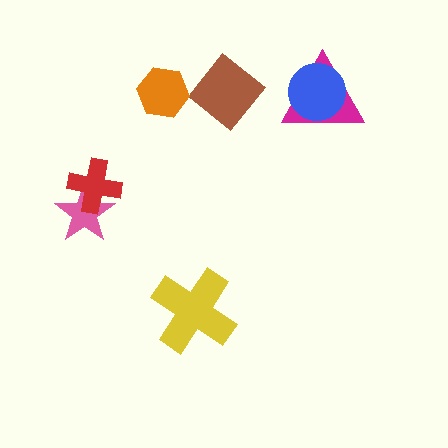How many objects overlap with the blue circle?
1 object overlaps with the blue circle.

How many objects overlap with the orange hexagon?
0 objects overlap with the orange hexagon.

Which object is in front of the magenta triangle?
The blue circle is in front of the magenta triangle.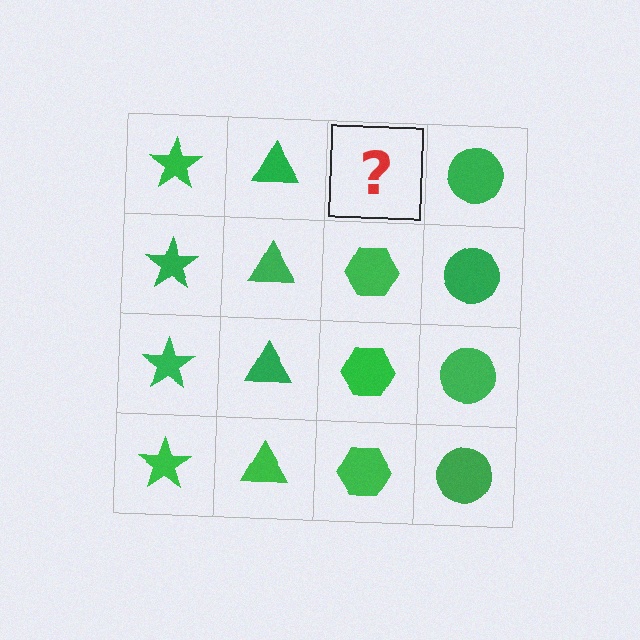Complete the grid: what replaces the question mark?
The question mark should be replaced with a green hexagon.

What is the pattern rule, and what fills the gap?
The rule is that each column has a consistent shape. The gap should be filled with a green hexagon.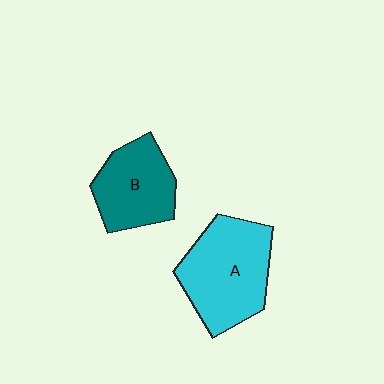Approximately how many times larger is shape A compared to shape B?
Approximately 1.4 times.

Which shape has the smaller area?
Shape B (teal).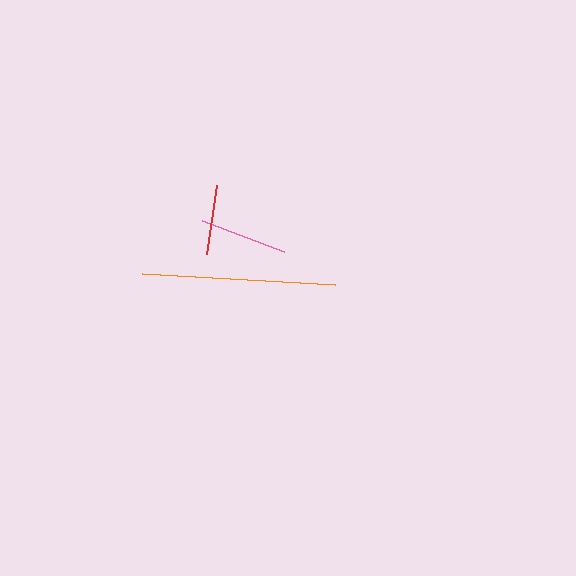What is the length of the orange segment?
The orange segment is approximately 194 pixels long.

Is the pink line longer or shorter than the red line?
The pink line is longer than the red line.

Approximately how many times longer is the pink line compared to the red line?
The pink line is approximately 1.3 times the length of the red line.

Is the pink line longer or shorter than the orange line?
The orange line is longer than the pink line.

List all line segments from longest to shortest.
From longest to shortest: orange, pink, red.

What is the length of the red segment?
The red segment is approximately 69 pixels long.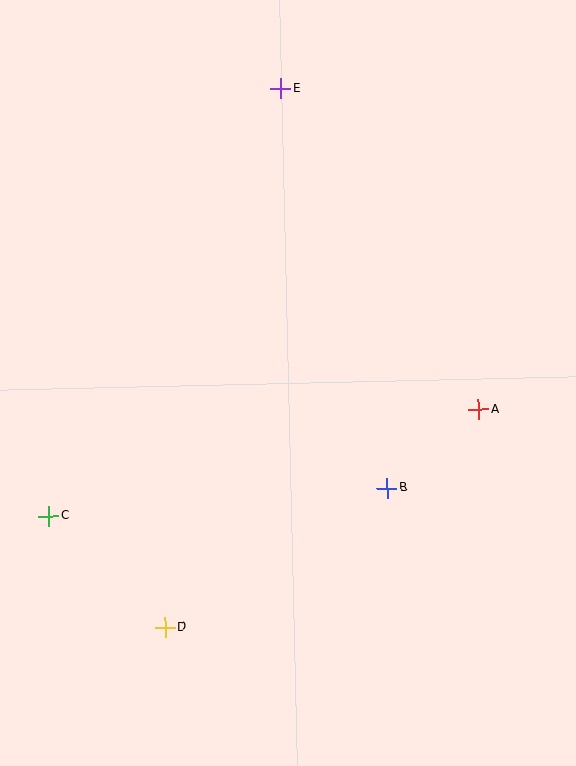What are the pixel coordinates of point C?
Point C is at (49, 516).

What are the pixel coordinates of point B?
Point B is at (387, 488).